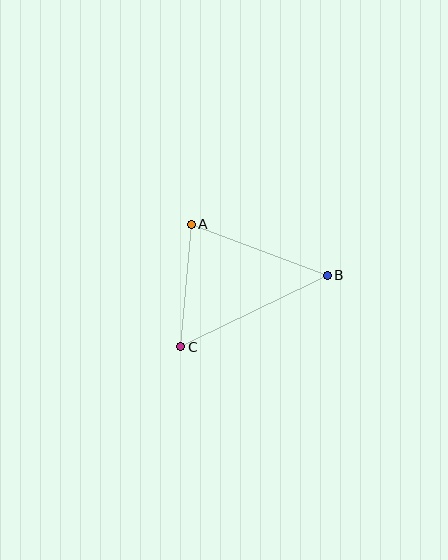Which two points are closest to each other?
Points A and C are closest to each other.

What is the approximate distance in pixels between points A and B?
The distance between A and B is approximately 145 pixels.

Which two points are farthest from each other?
Points B and C are farthest from each other.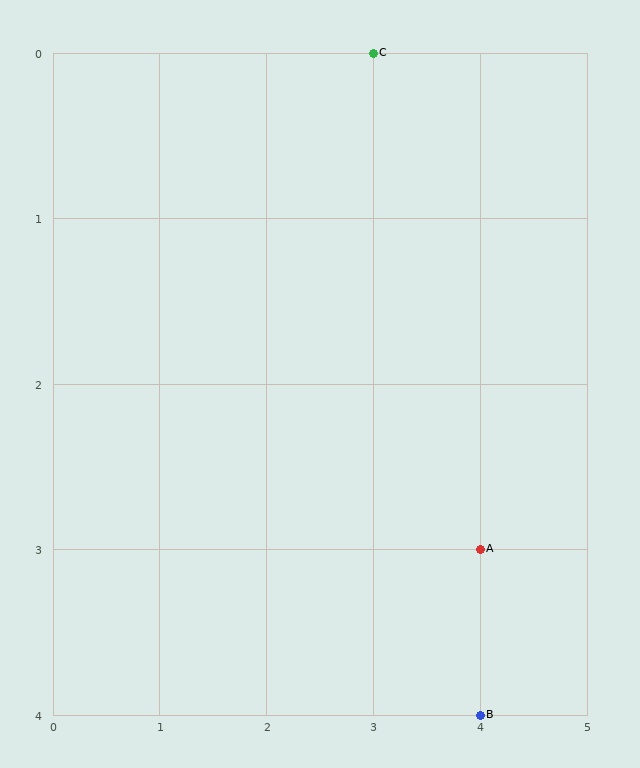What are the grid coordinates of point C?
Point C is at grid coordinates (3, 0).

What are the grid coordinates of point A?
Point A is at grid coordinates (4, 3).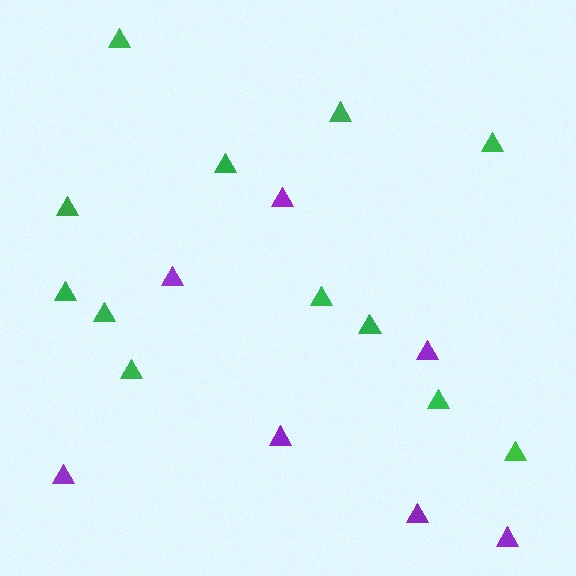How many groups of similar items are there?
There are 2 groups: one group of green triangles (12) and one group of purple triangles (7).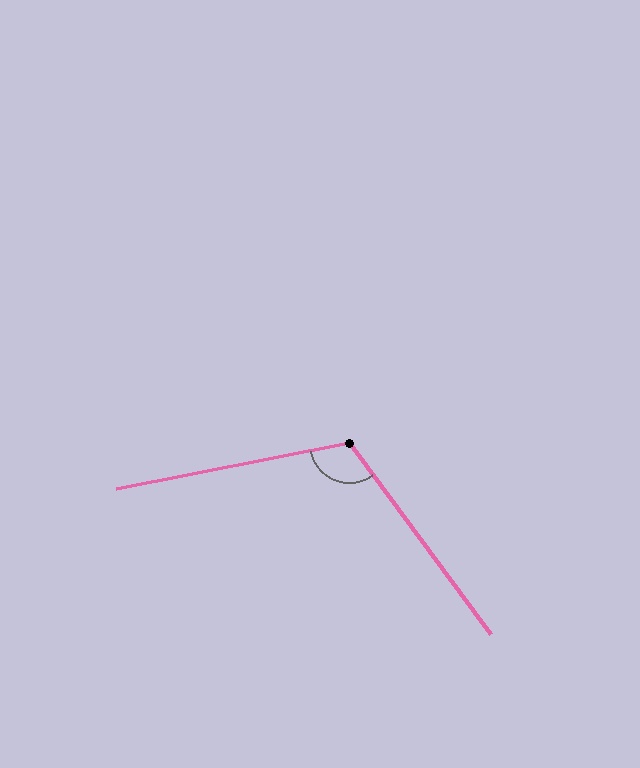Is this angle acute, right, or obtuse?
It is obtuse.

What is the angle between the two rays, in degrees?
Approximately 115 degrees.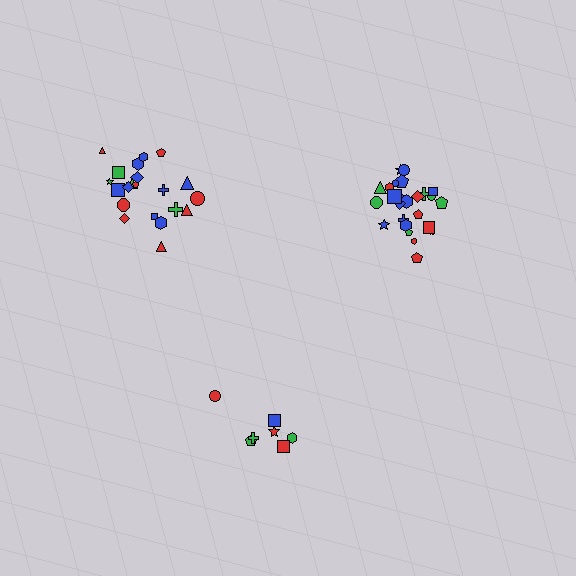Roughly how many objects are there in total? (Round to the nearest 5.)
Roughly 55 objects in total.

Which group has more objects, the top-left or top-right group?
The top-right group.